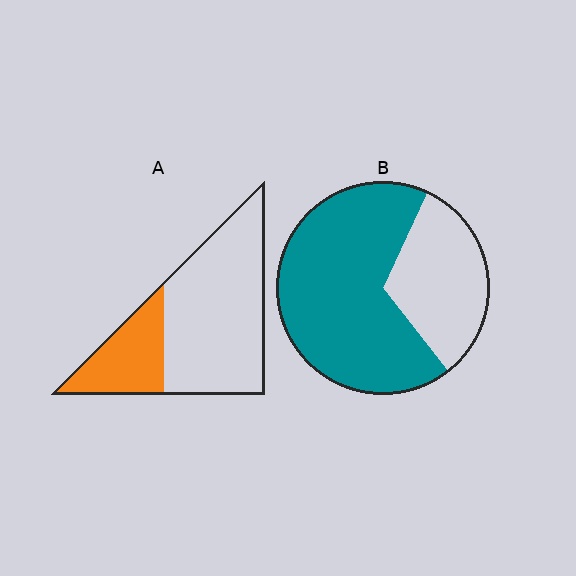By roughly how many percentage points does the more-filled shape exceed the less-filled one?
By roughly 40 percentage points (B over A).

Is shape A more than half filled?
No.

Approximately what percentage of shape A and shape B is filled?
A is approximately 30% and B is approximately 70%.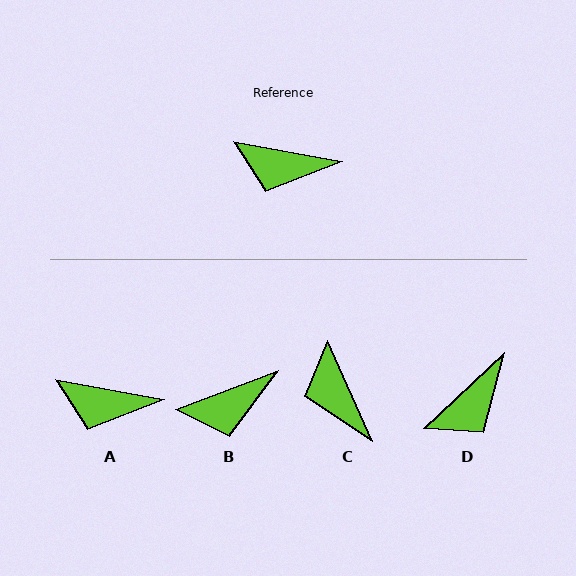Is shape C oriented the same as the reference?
No, it is off by about 55 degrees.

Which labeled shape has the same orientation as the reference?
A.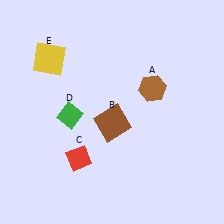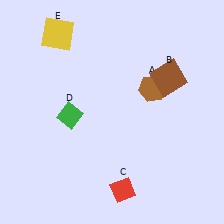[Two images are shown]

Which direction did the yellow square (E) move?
The yellow square (E) moved up.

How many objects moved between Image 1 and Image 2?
3 objects moved between the two images.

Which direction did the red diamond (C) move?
The red diamond (C) moved right.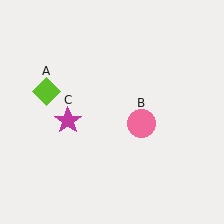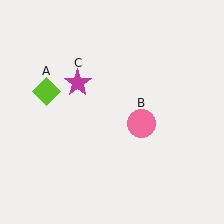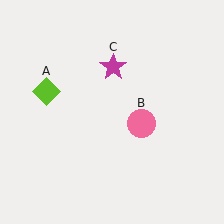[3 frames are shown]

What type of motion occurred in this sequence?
The magenta star (object C) rotated clockwise around the center of the scene.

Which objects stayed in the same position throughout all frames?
Lime diamond (object A) and pink circle (object B) remained stationary.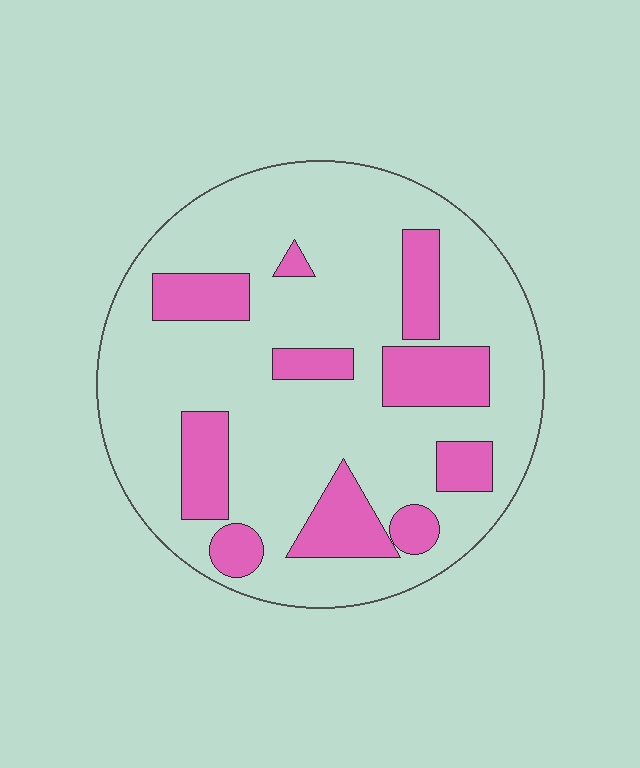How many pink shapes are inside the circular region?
10.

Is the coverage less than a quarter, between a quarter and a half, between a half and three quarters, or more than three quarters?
Less than a quarter.